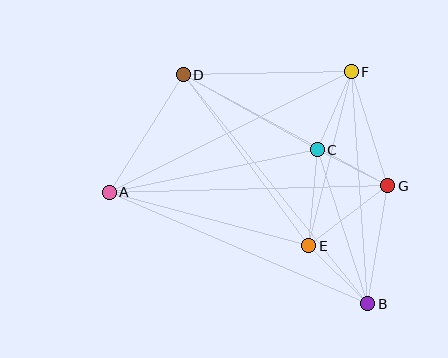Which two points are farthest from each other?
Points B and D are farthest from each other.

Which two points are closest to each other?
Points C and G are closest to each other.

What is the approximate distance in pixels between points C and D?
The distance between C and D is approximately 154 pixels.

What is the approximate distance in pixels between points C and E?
The distance between C and E is approximately 96 pixels.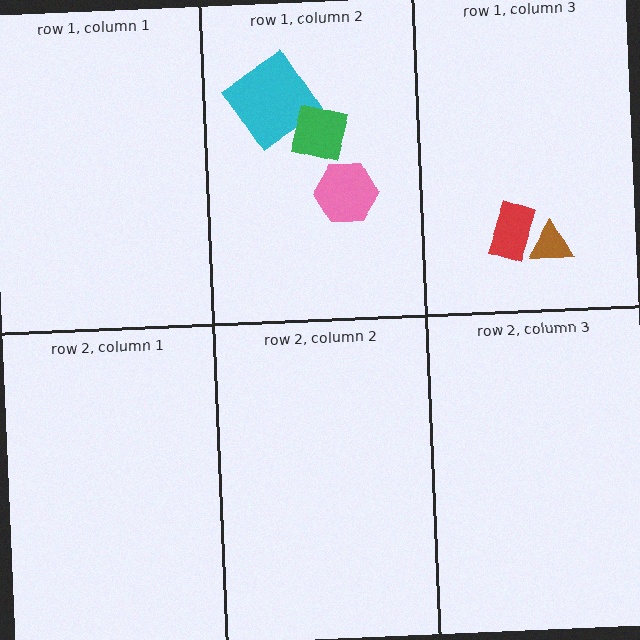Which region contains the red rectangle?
The row 1, column 3 region.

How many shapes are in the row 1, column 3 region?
2.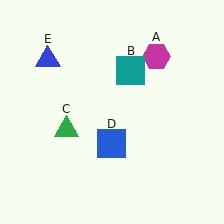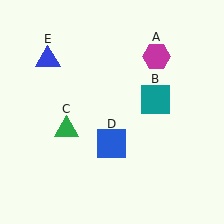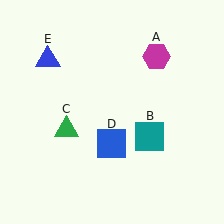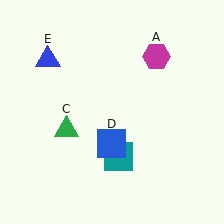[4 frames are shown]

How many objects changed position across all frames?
1 object changed position: teal square (object B).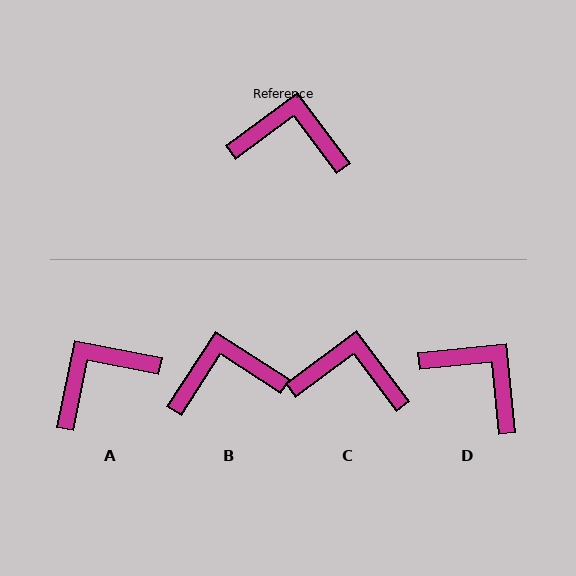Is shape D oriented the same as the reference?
No, it is off by about 31 degrees.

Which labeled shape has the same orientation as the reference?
C.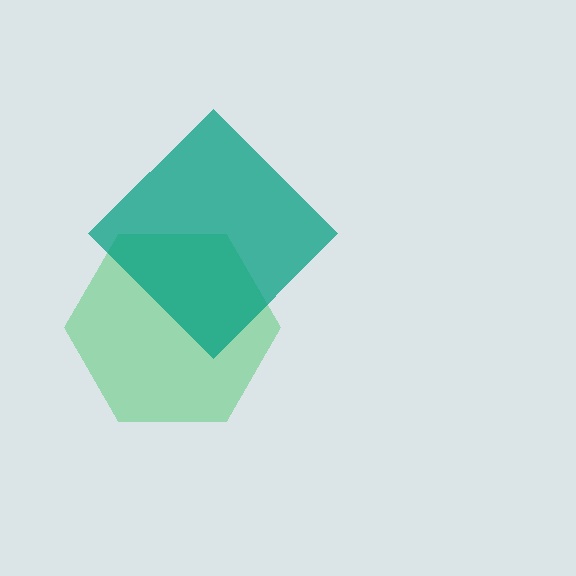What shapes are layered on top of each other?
The layered shapes are: a green hexagon, a teal diamond.